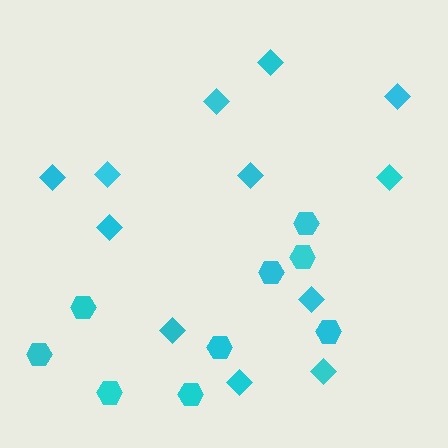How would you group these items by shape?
There are 2 groups: one group of hexagons (9) and one group of diamonds (12).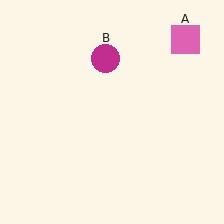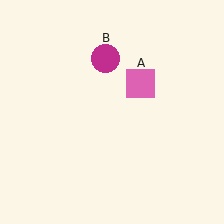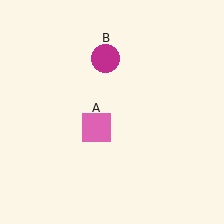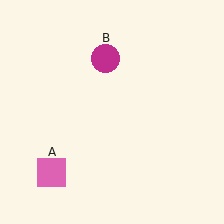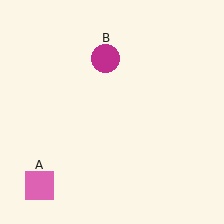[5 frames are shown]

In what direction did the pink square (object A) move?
The pink square (object A) moved down and to the left.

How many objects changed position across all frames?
1 object changed position: pink square (object A).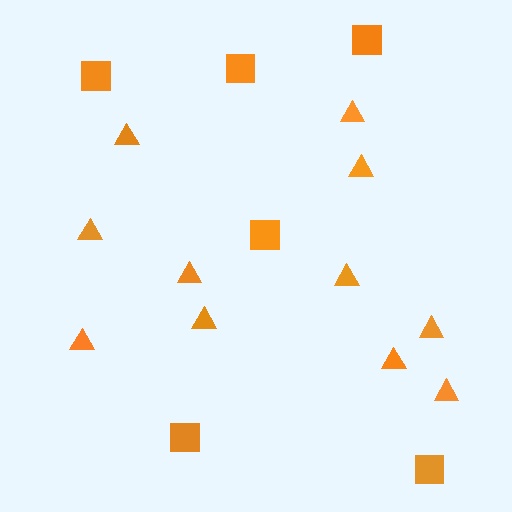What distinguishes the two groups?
There are 2 groups: one group of triangles (11) and one group of squares (6).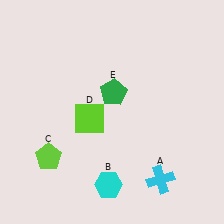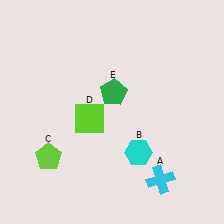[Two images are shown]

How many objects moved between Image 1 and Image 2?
1 object moved between the two images.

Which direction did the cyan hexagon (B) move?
The cyan hexagon (B) moved up.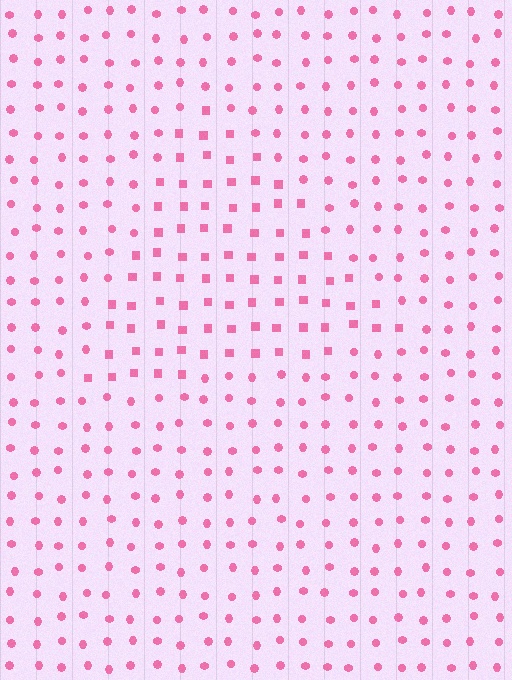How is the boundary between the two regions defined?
The boundary is defined by a change in element shape: squares inside vs. circles outside. All elements share the same color and spacing.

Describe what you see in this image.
The image is filled with small pink elements arranged in a uniform grid. A triangle-shaped region contains squares, while the surrounding area contains circles. The boundary is defined purely by the change in element shape.